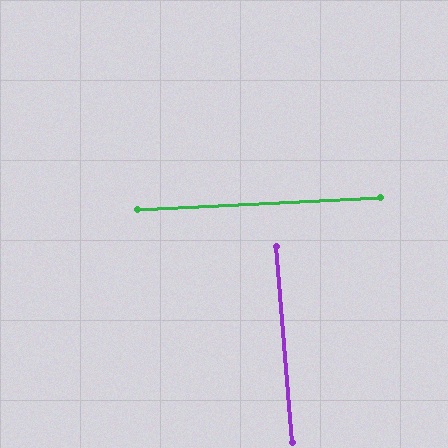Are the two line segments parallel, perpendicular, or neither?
Perpendicular — they meet at approximately 88°.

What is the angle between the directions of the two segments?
Approximately 88 degrees.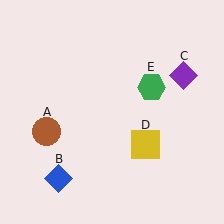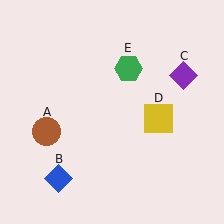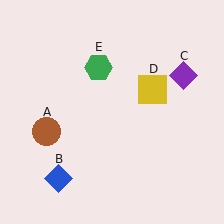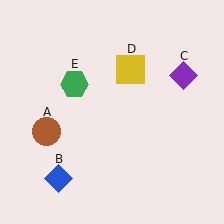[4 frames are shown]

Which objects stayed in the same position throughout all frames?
Brown circle (object A) and blue diamond (object B) and purple diamond (object C) remained stationary.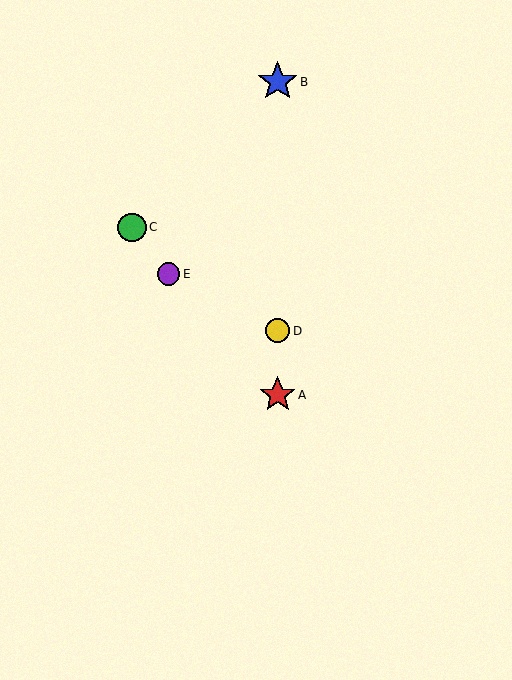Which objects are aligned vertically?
Objects A, B, D are aligned vertically.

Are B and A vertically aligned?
Yes, both are at x≈278.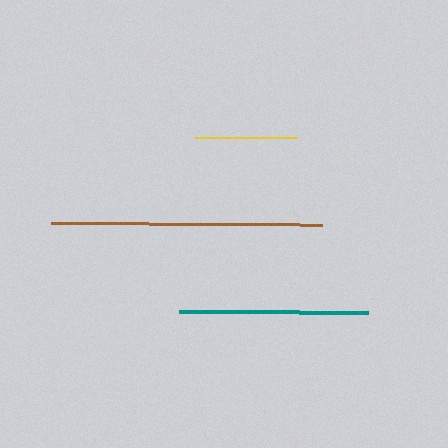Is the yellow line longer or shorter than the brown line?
The brown line is longer than the yellow line.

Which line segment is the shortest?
The yellow line is the shortest at approximately 102 pixels.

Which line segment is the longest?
The brown line is the longest at approximately 271 pixels.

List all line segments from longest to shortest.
From longest to shortest: brown, teal, yellow.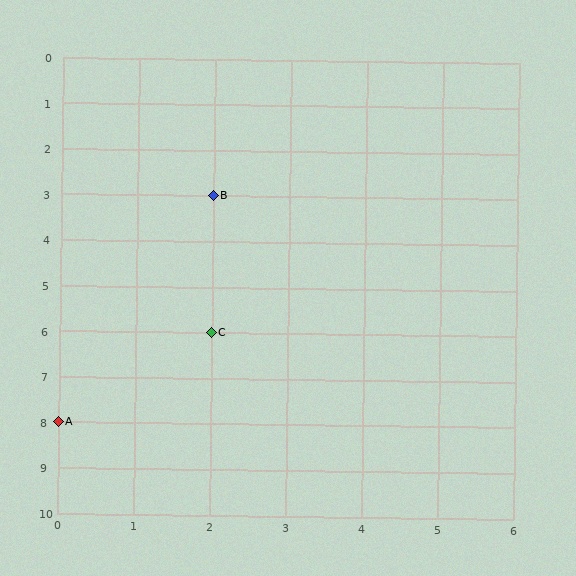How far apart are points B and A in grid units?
Points B and A are 2 columns and 5 rows apart (about 5.4 grid units diagonally).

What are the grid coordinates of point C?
Point C is at grid coordinates (2, 6).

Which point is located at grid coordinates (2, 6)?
Point C is at (2, 6).